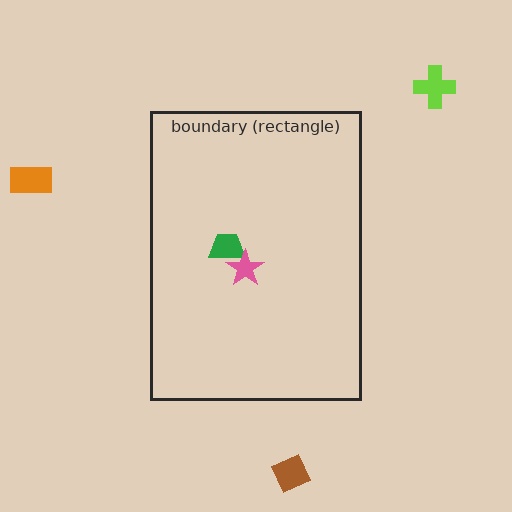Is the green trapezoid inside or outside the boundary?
Inside.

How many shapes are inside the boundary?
2 inside, 3 outside.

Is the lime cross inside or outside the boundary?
Outside.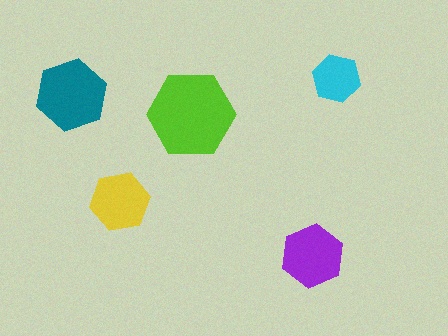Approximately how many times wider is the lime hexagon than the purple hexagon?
About 1.5 times wider.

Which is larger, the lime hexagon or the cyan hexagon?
The lime one.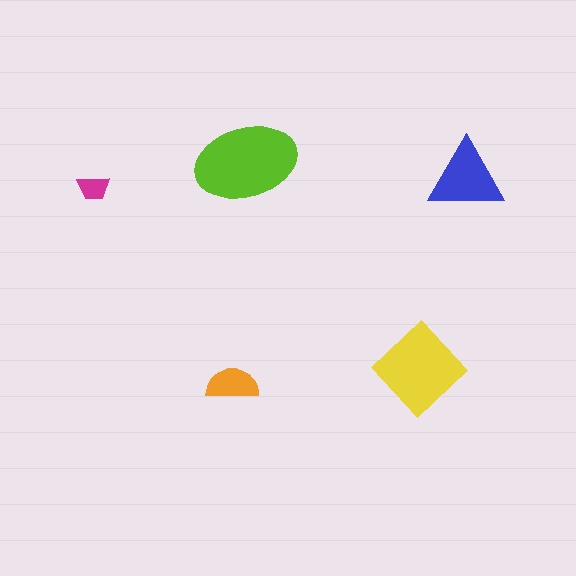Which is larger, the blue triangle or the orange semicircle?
The blue triangle.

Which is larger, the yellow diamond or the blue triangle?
The yellow diamond.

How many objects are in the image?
There are 5 objects in the image.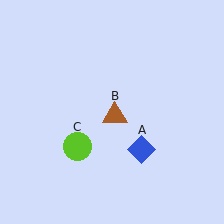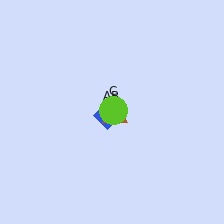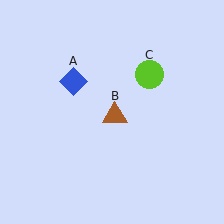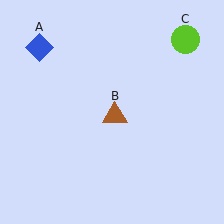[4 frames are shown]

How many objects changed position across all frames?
2 objects changed position: blue diamond (object A), lime circle (object C).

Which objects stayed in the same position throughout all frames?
Brown triangle (object B) remained stationary.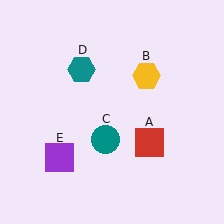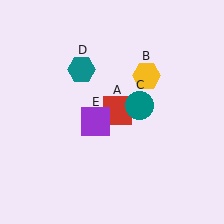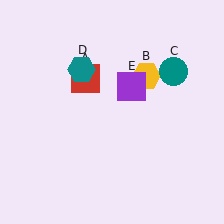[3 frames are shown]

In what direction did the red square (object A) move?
The red square (object A) moved up and to the left.